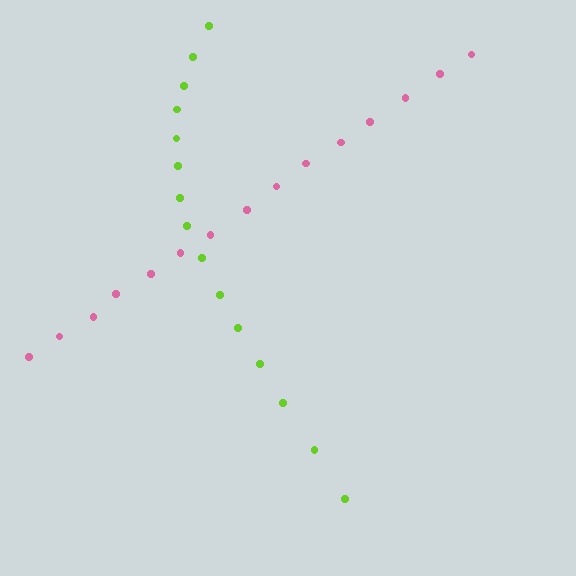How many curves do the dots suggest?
There are 2 distinct paths.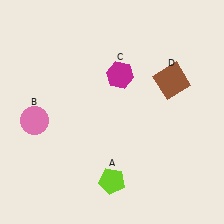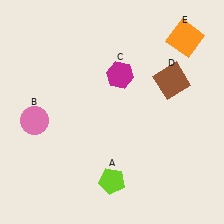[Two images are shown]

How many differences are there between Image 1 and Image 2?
There is 1 difference between the two images.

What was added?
An orange square (E) was added in Image 2.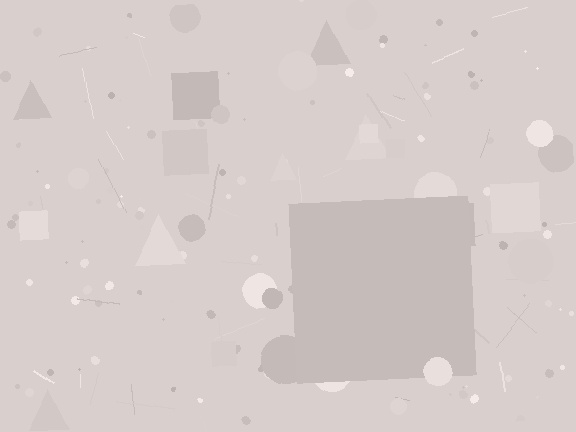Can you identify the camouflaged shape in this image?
The camouflaged shape is a square.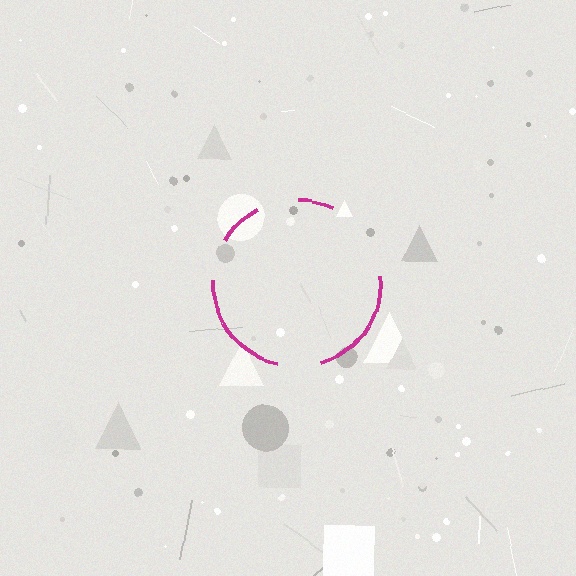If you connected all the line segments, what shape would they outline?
They would outline a circle.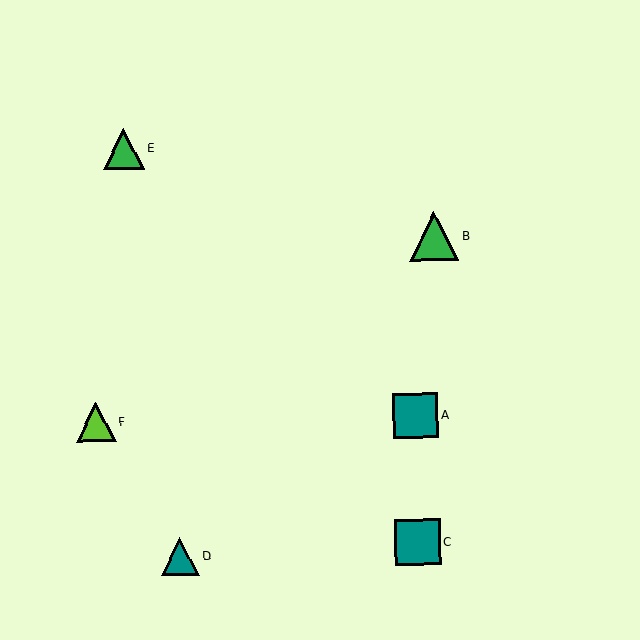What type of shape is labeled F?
Shape F is a lime triangle.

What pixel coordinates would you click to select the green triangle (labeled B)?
Click at (434, 236) to select the green triangle B.